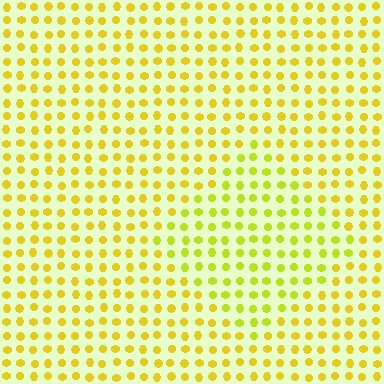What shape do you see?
I see a diamond.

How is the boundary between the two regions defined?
The boundary is defined purely by a slight shift in hue (about 20 degrees). Spacing, size, and orientation are identical on both sides.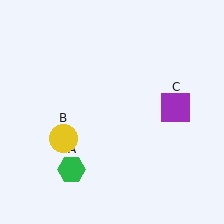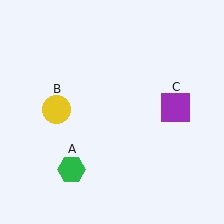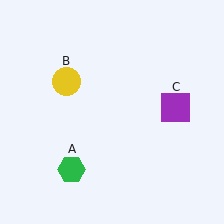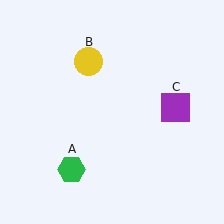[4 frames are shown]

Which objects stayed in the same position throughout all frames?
Green hexagon (object A) and purple square (object C) remained stationary.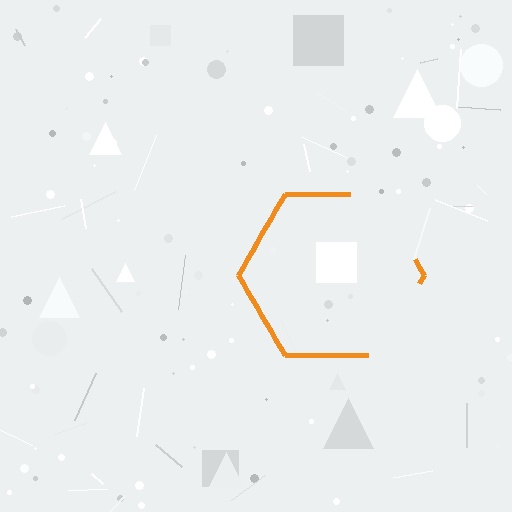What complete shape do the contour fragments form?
The contour fragments form a hexagon.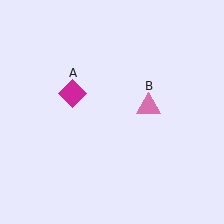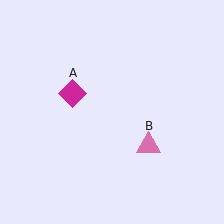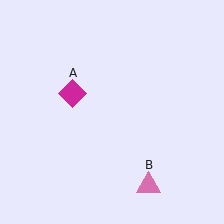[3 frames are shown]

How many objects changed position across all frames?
1 object changed position: pink triangle (object B).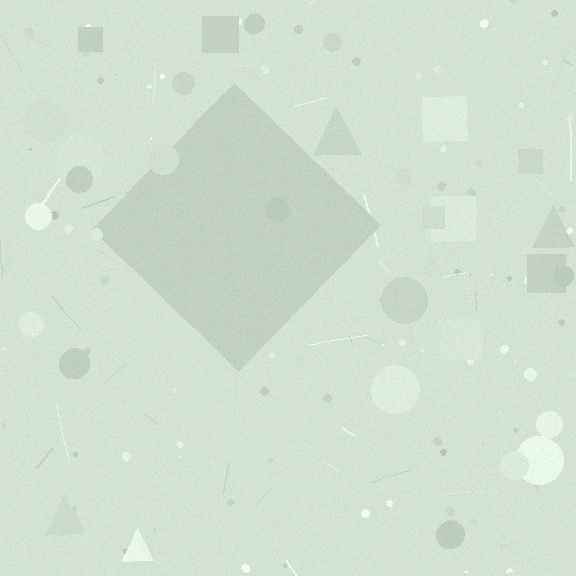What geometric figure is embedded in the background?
A diamond is embedded in the background.